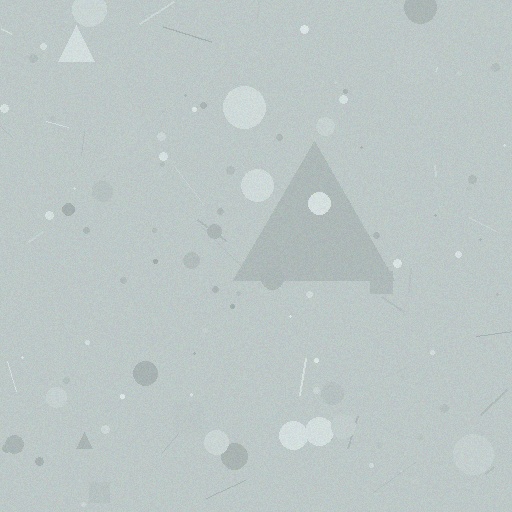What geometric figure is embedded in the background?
A triangle is embedded in the background.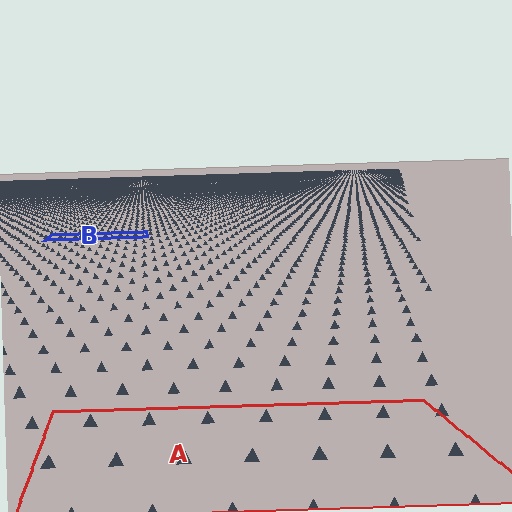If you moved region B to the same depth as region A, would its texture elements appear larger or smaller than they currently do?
They would appear larger. At a closer depth, the same texture elements are projected at a bigger on-screen size.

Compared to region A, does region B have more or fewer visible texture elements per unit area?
Region B has more texture elements per unit area — they are packed more densely because it is farther away.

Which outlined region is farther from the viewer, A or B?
Region B is farther from the viewer — the texture elements inside it appear smaller and more densely packed.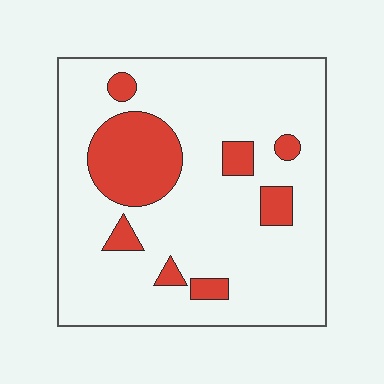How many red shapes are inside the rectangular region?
8.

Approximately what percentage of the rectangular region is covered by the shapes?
Approximately 20%.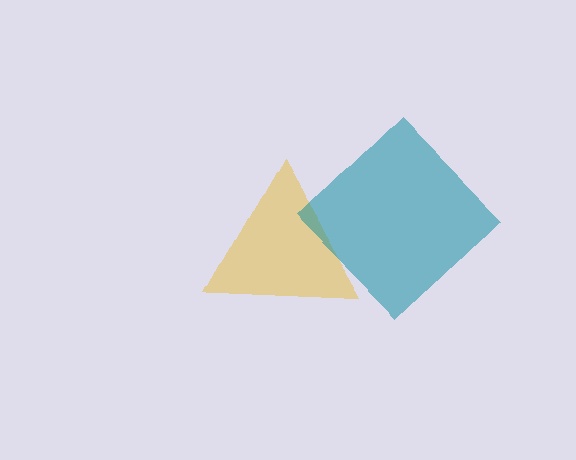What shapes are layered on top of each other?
The layered shapes are: a yellow triangle, a teal diamond.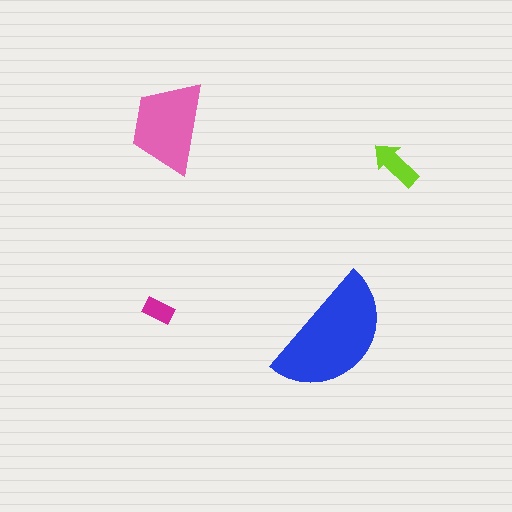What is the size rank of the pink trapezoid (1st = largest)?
2nd.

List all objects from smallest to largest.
The magenta rectangle, the lime arrow, the pink trapezoid, the blue semicircle.